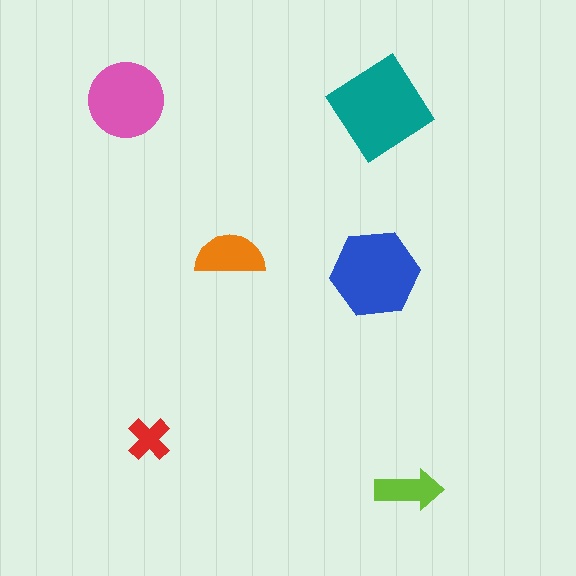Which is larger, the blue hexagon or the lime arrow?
The blue hexagon.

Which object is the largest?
The teal diamond.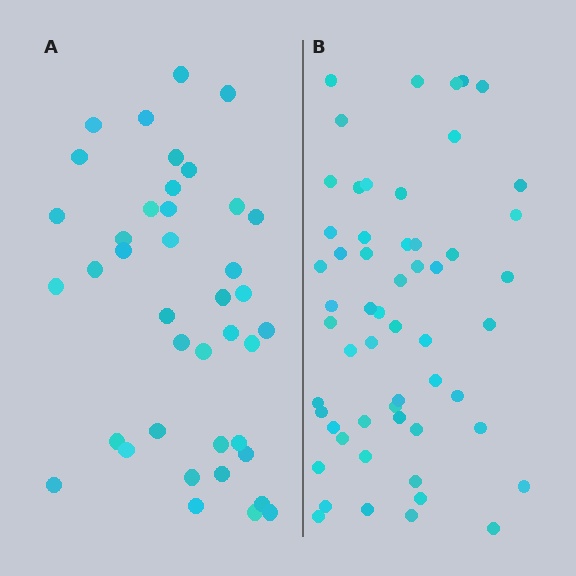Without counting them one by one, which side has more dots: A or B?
Region B (the right region) has more dots.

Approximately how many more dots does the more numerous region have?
Region B has approximately 15 more dots than region A.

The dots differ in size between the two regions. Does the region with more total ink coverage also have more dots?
No. Region A has more total ink coverage because its dots are larger, but region B actually contains more individual dots. Total area can be misleading — the number of items is what matters here.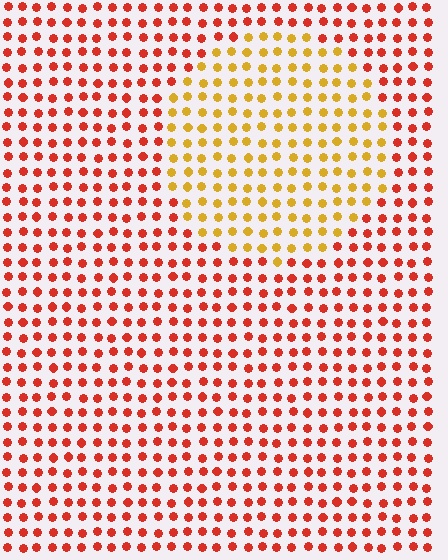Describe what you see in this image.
The image is filled with small red elements in a uniform arrangement. A circle-shaped region is visible where the elements are tinted to a slightly different hue, forming a subtle color boundary.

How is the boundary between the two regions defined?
The boundary is defined purely by a slight shift in hue (about 42 degrees). Spacing, size, and orientation are identical on both sides.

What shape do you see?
I see a circle.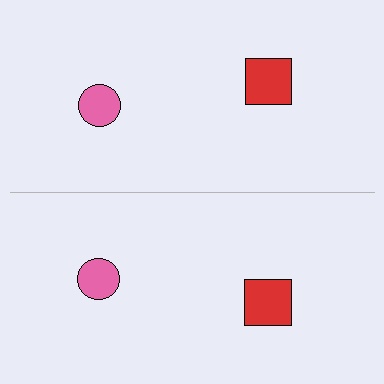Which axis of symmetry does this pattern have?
The pattern has a horizontal axis of symmetry running through the center of the image.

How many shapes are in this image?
There are 4 shapes in this image.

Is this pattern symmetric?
Yes, this pattern has bilateral (reflection) symmetry.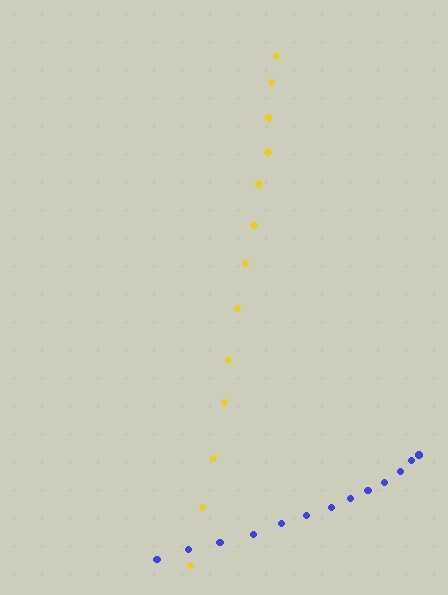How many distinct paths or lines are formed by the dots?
There are 2 distinct paths.